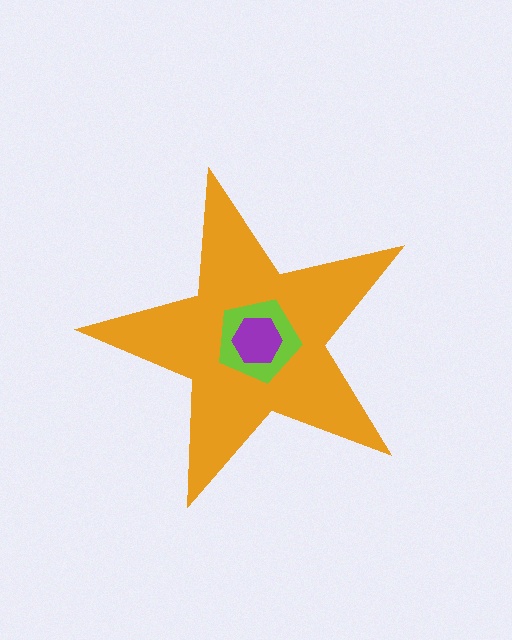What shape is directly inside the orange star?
The lime pentagon.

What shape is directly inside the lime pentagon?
The purple hexagon.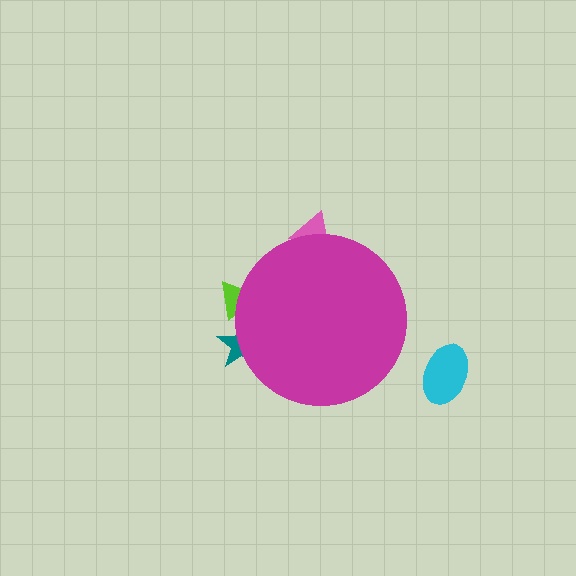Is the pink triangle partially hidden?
Yes, the pink triangle is partially hidden behind the magenta circle.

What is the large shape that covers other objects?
A magenta circle.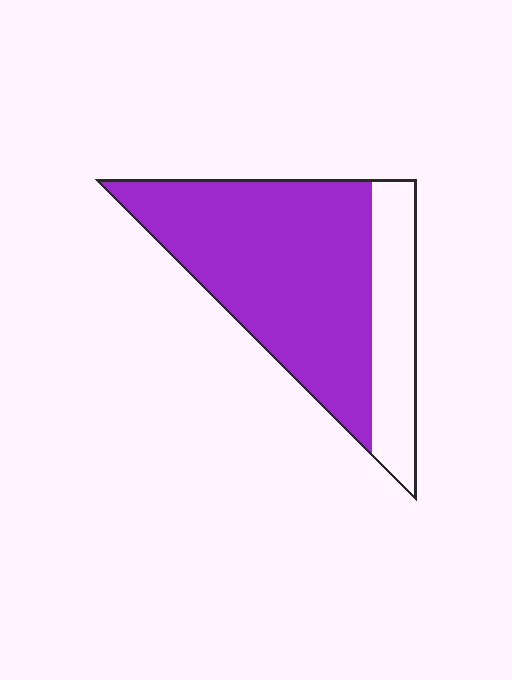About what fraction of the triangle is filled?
About three quarters (3/4).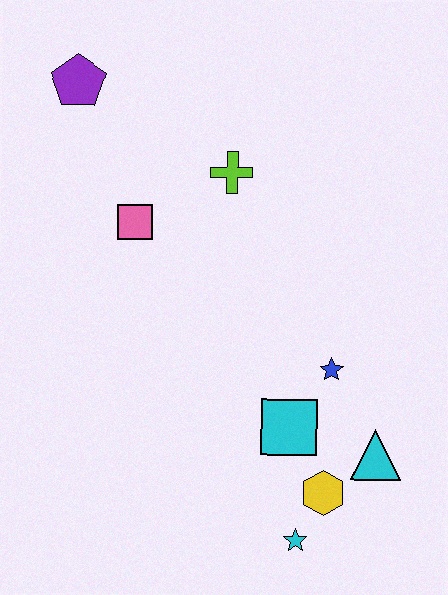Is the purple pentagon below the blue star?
No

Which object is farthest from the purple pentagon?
The cyan star is farthest from the purple pentagon.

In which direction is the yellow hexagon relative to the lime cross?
The yellow hexagon is below the lime cross.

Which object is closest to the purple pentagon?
The pink square is closest to the purple pentagon.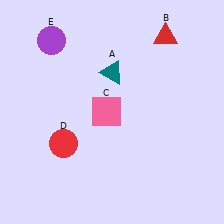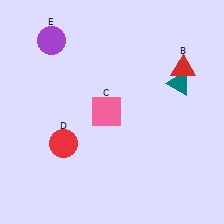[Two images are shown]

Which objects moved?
The objects that moved are: the teal triangle (A), the red triangle (B).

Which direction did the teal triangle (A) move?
The teal triangle (A) moved right.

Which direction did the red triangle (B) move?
The red triangle (B) moved down.